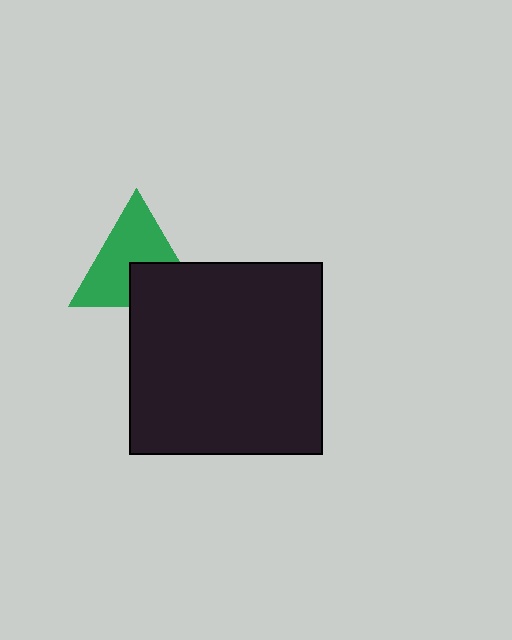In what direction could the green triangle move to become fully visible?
The green triangle could move up. That would shift it out from behind the black square entirely.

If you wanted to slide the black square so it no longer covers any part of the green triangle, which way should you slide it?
Slide it down — that is the most direct way to separate the two shapes.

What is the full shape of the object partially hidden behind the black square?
The partially hidden object is a green triangle.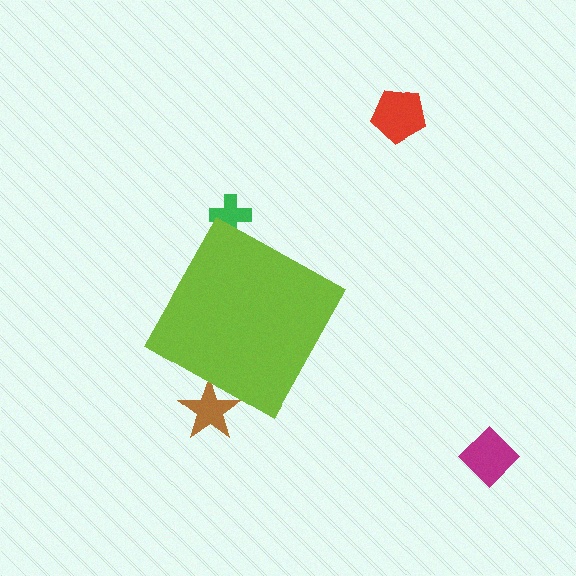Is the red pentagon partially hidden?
No, the red pentagon is fully visible.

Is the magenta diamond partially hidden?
No, the magenta diamond is fully visible.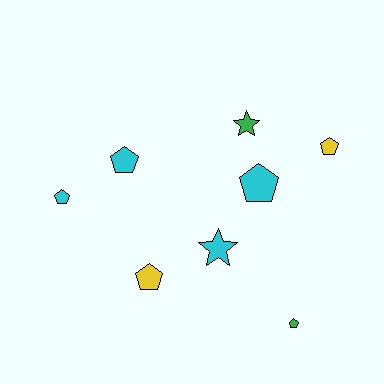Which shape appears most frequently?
Pentagon, with 6 objects.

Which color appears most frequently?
Cyan, with 4 objects.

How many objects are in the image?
There are 8 objects.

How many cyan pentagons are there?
There are 3 cyan pentagons.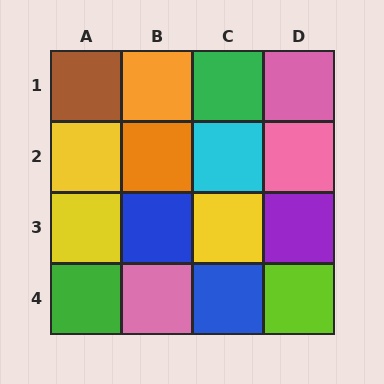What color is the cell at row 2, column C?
Cyan.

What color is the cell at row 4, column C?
Blue.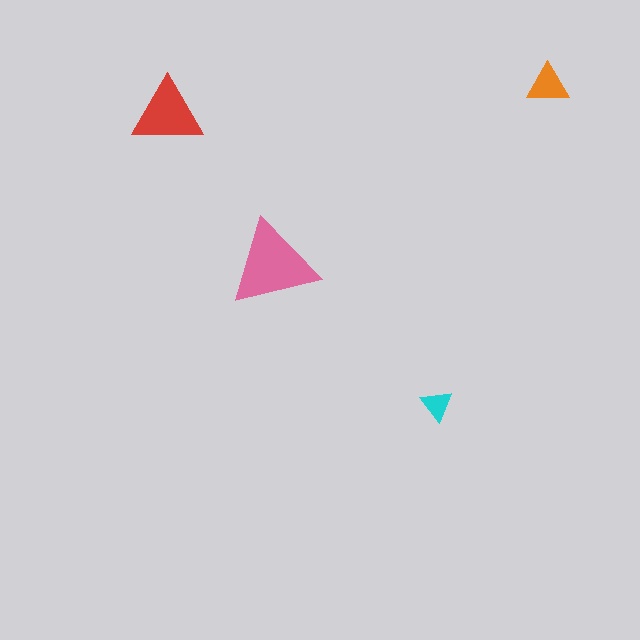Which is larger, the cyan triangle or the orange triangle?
The orange one.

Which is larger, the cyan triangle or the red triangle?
The red one.